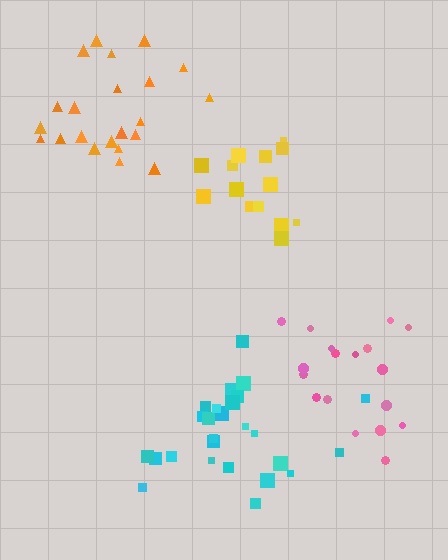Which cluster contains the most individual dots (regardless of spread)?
Cyan (26).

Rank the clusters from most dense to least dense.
yellow, cyan, pink, orange.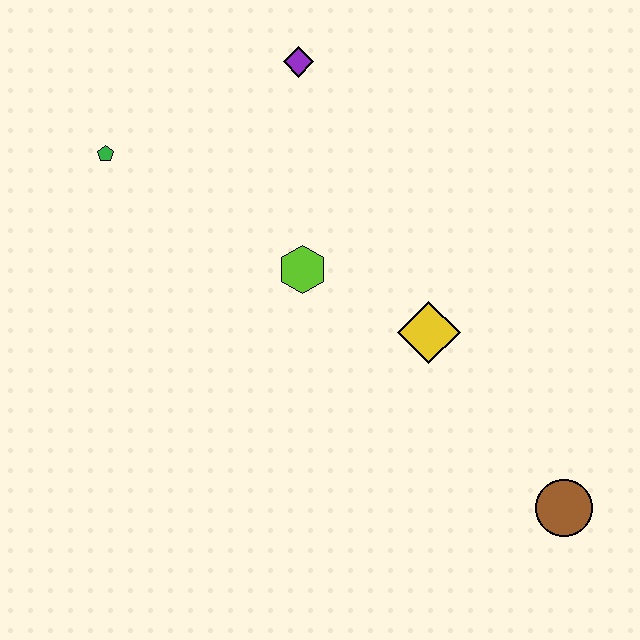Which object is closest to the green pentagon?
The purple diamond is closest to the green pentagon.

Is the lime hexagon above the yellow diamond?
Yes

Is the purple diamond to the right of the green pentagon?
Yes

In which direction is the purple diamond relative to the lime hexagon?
The purple diamond is above the lime hexagon.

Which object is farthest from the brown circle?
The green pentagon is farthest from the brown circle.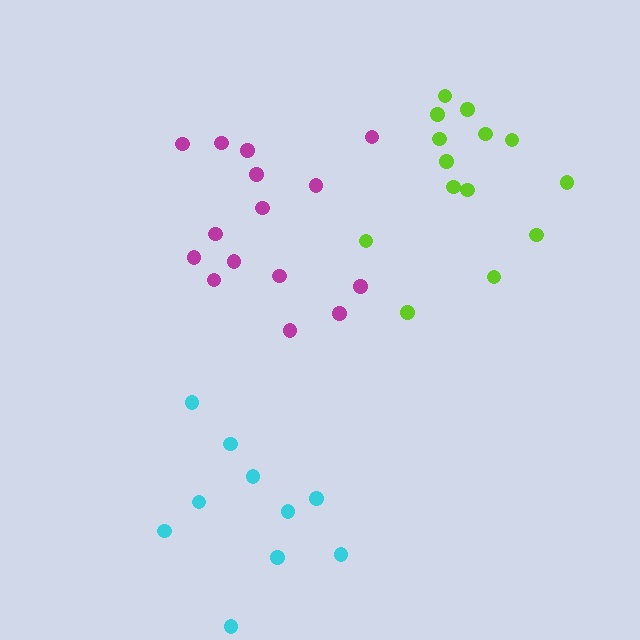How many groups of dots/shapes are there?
There are 3 groups.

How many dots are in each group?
Group 1: 15 dots, Group 2: 14 dots, Group 3: 10 dots (39 total).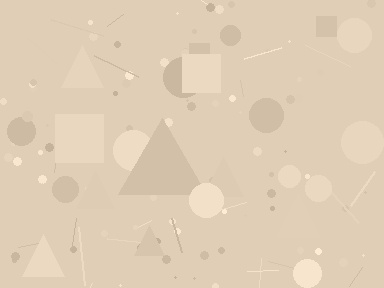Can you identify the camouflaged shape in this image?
The camouflaged shape is a triangle.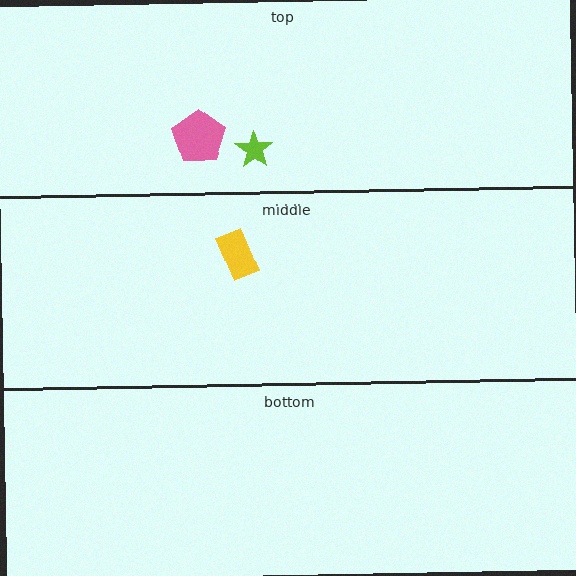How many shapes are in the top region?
2.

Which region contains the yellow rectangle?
The middle region.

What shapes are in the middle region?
The yellow rectangle.